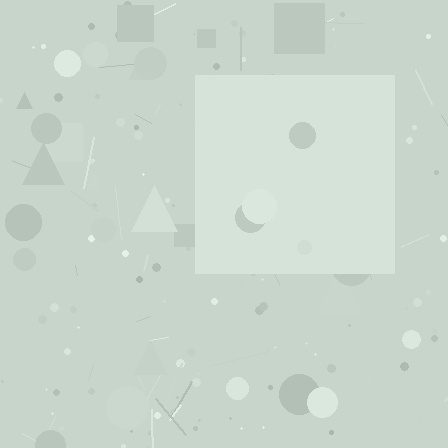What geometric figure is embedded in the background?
A square is embedded in the background.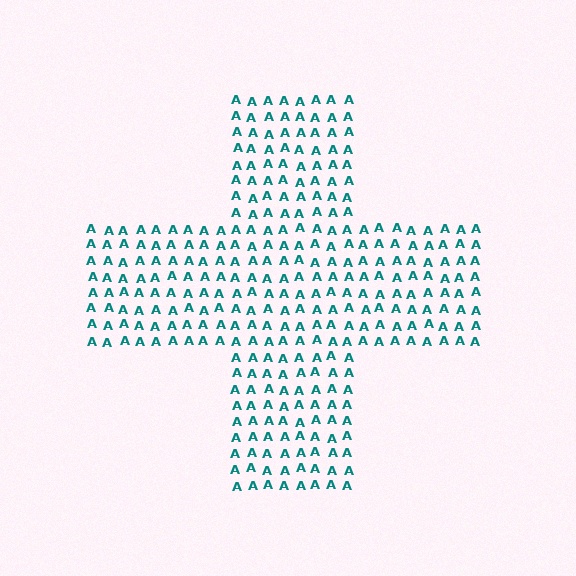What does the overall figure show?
The overall figure shows a cross.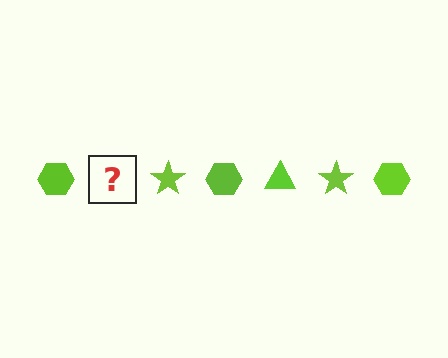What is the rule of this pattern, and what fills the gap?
The rule is that the pattern cycles through hexagon, triangle, star shapes in lime. The gap should be filled with a lime triangle.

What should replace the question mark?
The question mark should be replaced with a lime triangle.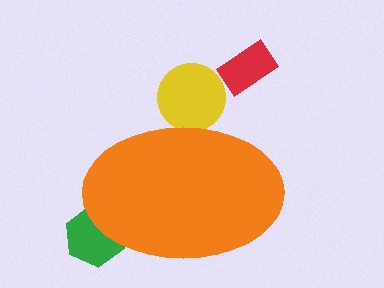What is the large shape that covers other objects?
An orange ellipse.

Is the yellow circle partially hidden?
Yes, the yellow circle is partially hidden behind the orange ellipse.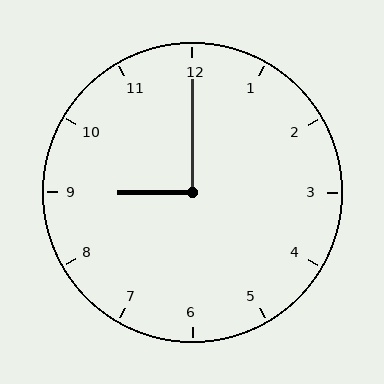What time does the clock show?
9:00.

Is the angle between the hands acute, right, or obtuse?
It is right.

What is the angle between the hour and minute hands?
Approximately 90 degrees.